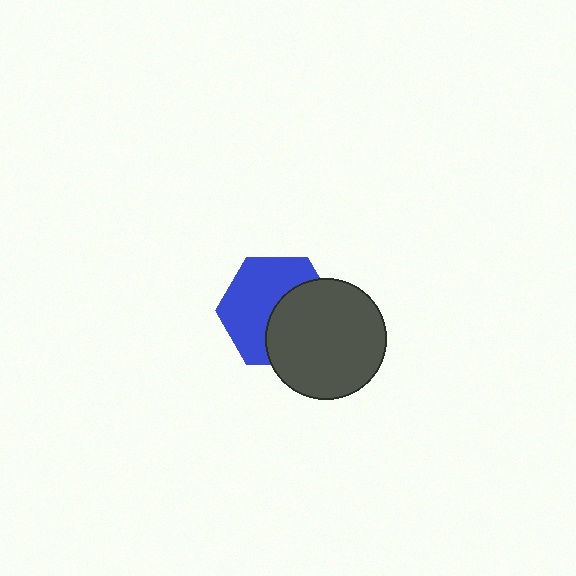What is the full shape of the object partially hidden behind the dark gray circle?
The partially hidden object is a blue hexagon.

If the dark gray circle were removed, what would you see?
You would see the complete blue hexagon.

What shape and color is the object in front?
The object in front is a dark gray circle.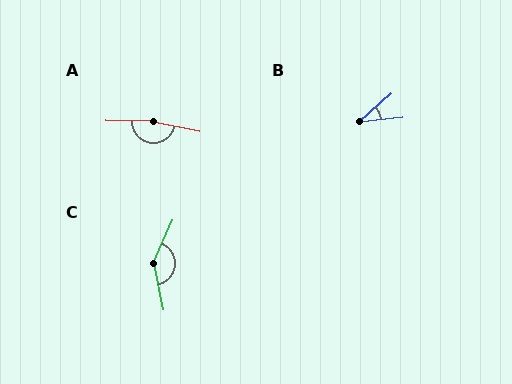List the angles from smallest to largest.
B (35°), C (144°), A (168°).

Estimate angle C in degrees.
Approximately 144 degrees.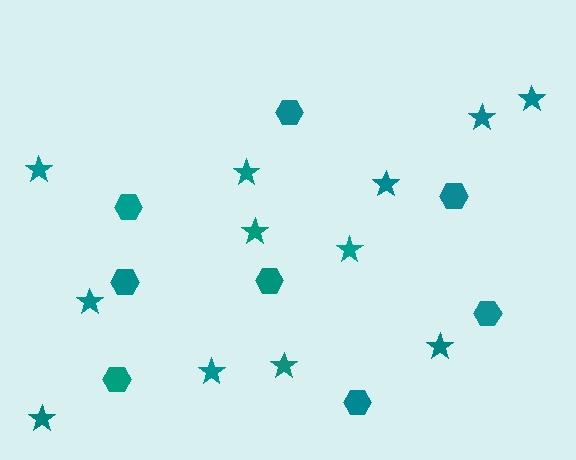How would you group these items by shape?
There are 2 groups: one group of hexagons (8) and one group of stars (12).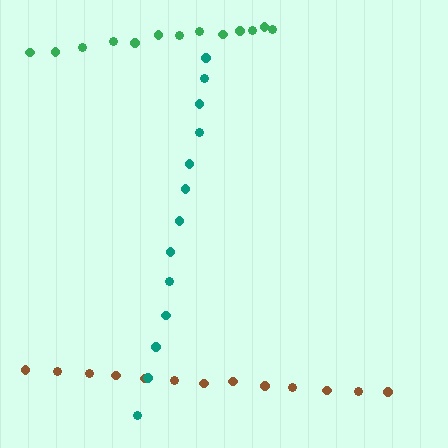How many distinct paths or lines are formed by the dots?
There are 3 distinct paths.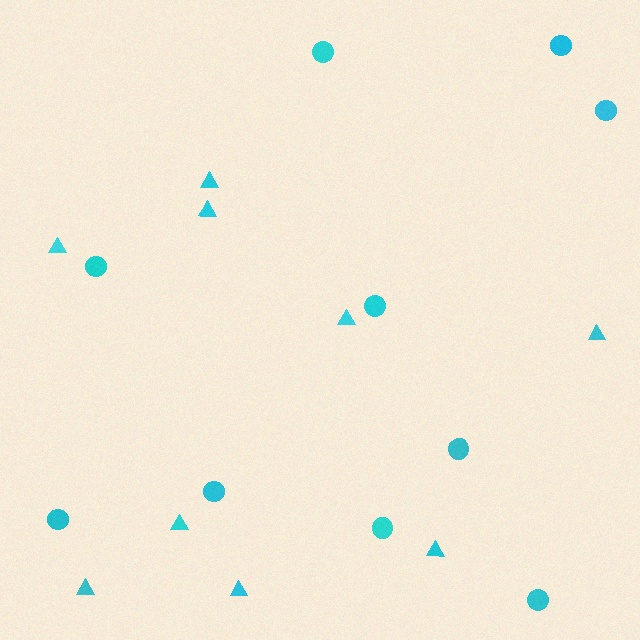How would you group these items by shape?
There are 2 groups: one group of triangles (9) and one group of circles (10).